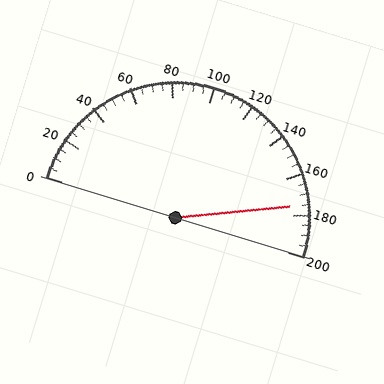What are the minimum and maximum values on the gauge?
The gauge ranges from 0 to 200.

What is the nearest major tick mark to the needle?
The nearest major tick mark is 180.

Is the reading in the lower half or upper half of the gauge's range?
The reading is in the upper half of the range (0 to 200).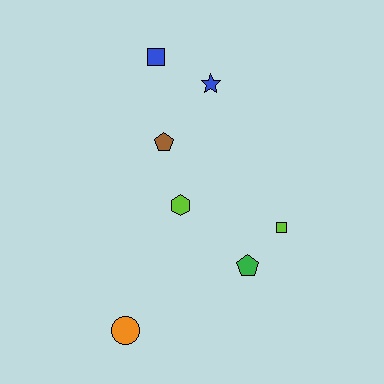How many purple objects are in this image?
There are no purple objects.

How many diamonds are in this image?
There are no diamonds.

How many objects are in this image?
There are 7 objects.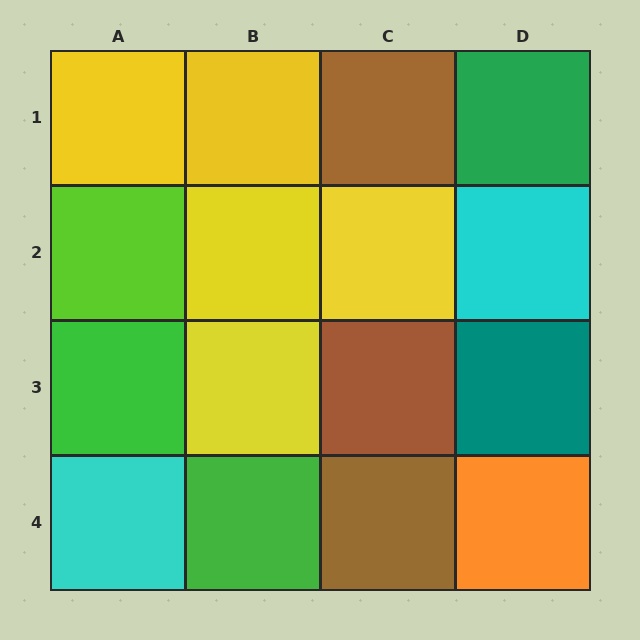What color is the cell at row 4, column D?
Orange.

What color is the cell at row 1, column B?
Yellow.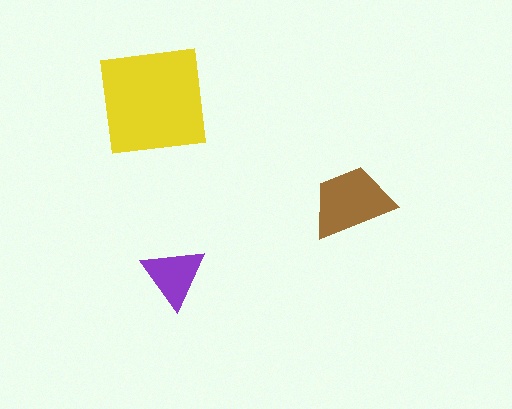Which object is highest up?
The yellow square is topmost.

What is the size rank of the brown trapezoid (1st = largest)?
2nd.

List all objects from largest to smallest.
The yellow square, the brown trapezoid, the purple triangle.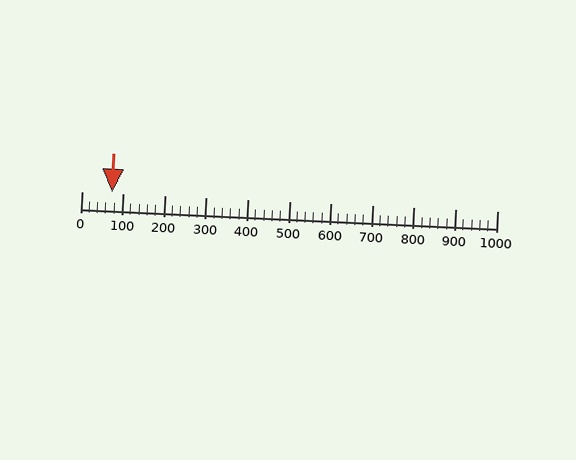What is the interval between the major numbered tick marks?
The major tick marks are spaced 100 units apart.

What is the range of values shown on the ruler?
The ruler shows values from 0 to 1000.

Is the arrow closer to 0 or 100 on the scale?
The arrow is closer to 100.